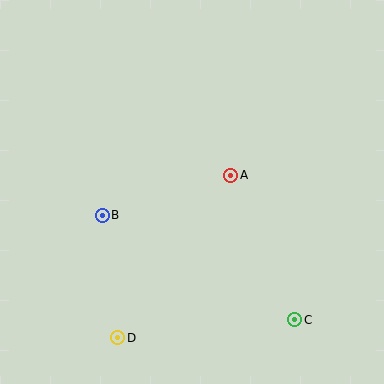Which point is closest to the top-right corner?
Point A is closest to the top-right corner.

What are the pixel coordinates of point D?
Point D is at (118, 338).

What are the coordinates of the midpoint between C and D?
The midpoint between C and D is at (206, 329).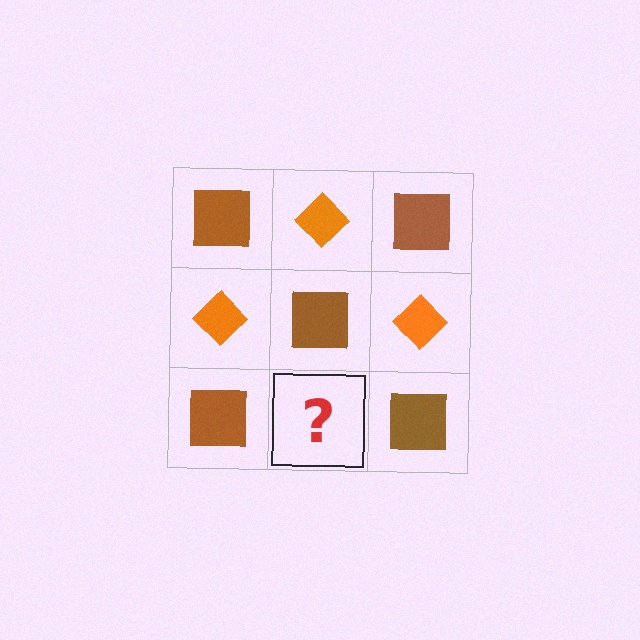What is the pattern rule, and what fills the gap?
The rule is that it alternates brown square and orange diamond in a checkerboard pattern. The gap should be filled with an orange diamond.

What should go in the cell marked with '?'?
The missing cell should contain an orange diamond.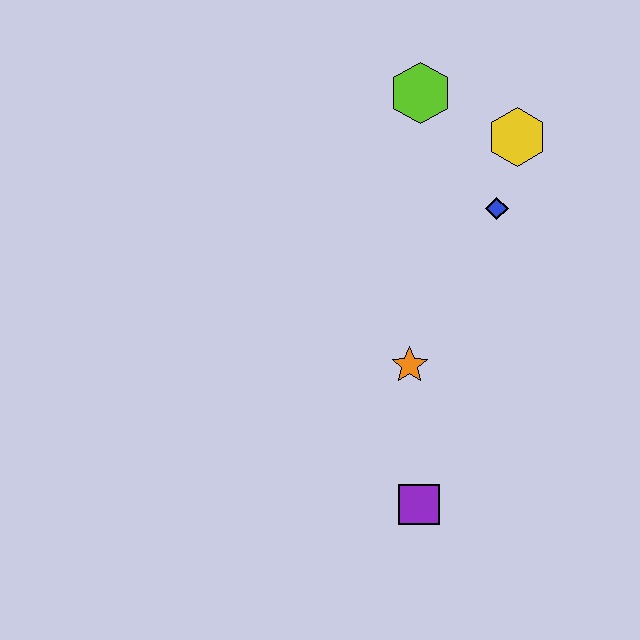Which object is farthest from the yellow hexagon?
The purple square is farthest from the yellow hexagon.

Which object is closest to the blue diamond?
The yellow hexagon is closest to the blue diamond.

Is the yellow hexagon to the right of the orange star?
Yes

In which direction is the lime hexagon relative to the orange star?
The lime hexagon is above the orange star.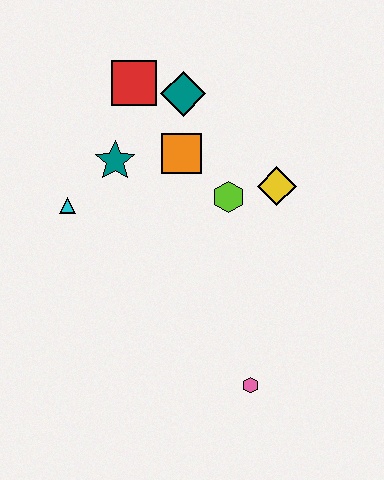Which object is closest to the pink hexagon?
The lime hexagon is closest to the pink hexagon.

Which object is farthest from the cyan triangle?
The pink hexagon is farthest from the cyan triangle.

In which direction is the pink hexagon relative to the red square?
The pink hexagon is below the red square.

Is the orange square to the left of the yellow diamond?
Yes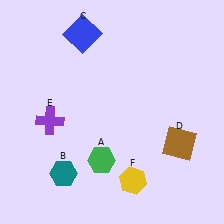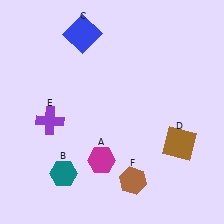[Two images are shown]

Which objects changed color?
A changed from green to magenta. F changed from yellow to brown.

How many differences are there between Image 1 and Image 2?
There are 2 differences between the two images.